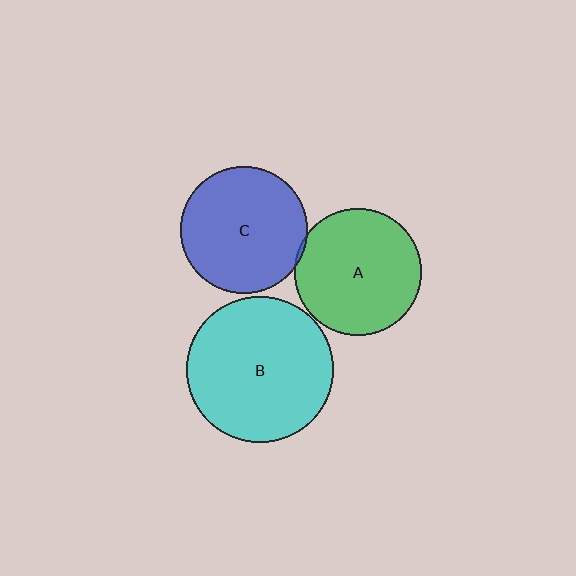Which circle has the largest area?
Circle B (cyan).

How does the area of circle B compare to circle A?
Approximately 1.3 times.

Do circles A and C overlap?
Yes.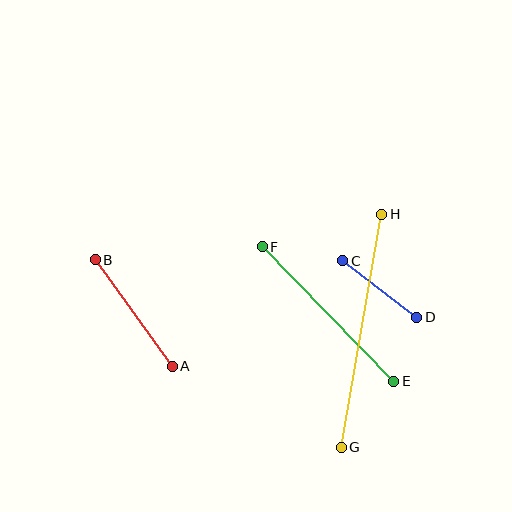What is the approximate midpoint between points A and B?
The midpoint is at approximately (134, 313) pixels.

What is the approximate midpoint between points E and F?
The midpoint is at approximately (328, 314) pixels.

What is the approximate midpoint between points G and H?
The midpoint is at approximately (361, 331) pixels.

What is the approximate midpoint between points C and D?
The midpoint is at approximately (380, 289) pixels.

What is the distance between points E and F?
The distance is approximately 188 pixels.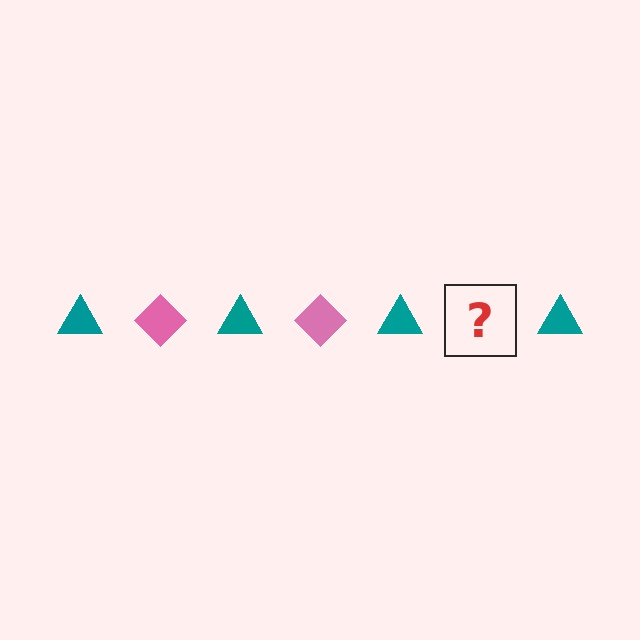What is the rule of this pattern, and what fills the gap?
The rule is that the pattern alternates between teal triangle and pink diamond. The gap should be filled with a pink diamond.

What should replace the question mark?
The question mark should be replaced with a pink diamond.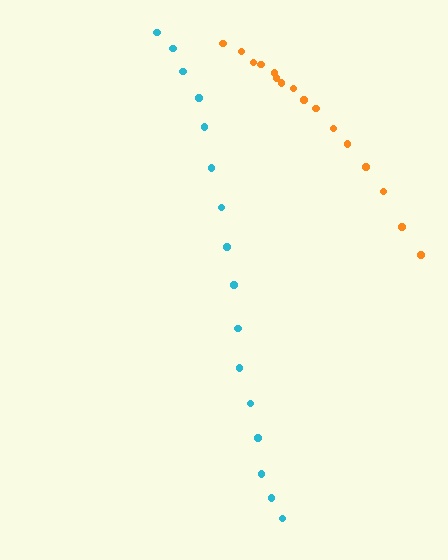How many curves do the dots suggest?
There are 2 distinct paths.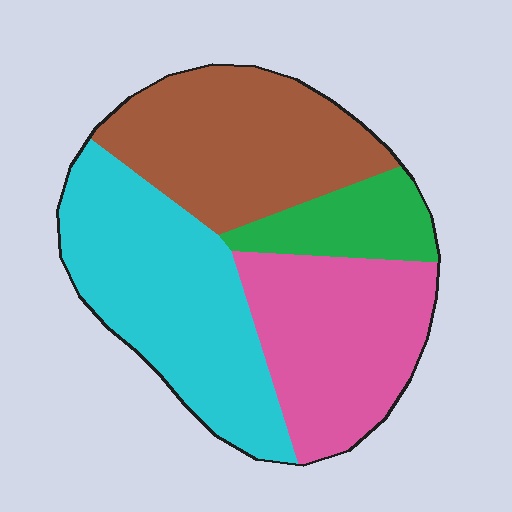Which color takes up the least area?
Green, at roughly 10%.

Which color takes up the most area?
Cyan, at roughly 35%.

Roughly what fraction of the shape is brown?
Brown covers 29% of the shape.